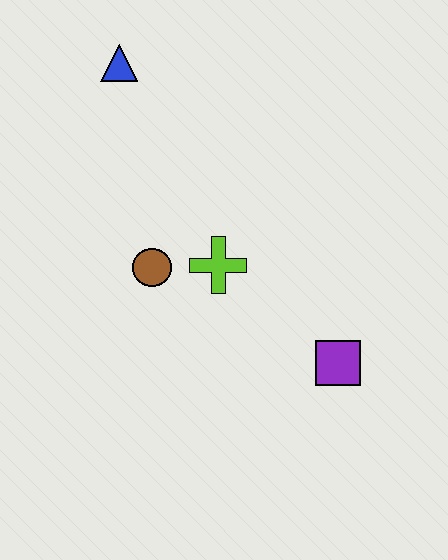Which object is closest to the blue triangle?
The brown circle is closest to the blue triangle.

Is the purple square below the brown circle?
Yes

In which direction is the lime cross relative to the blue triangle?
The lime cross is below the blue triangle.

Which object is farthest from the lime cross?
The blue triangle is farthest from the lime cross.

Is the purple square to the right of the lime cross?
Yes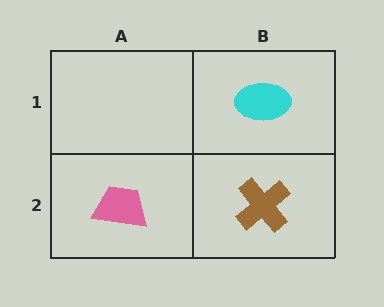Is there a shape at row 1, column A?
No, that cell is empty.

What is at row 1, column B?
A cyan ellipse.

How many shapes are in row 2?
2 shapes.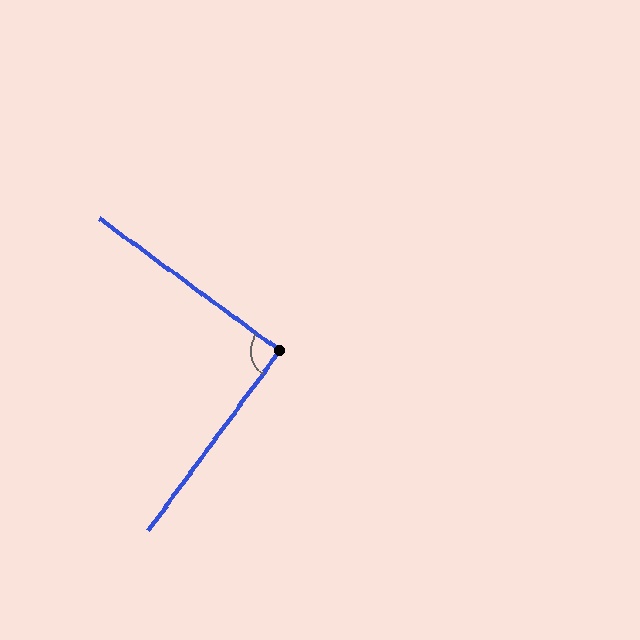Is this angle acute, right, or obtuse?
It is approximately a right angle.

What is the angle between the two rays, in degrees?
Approximately 90 degrees.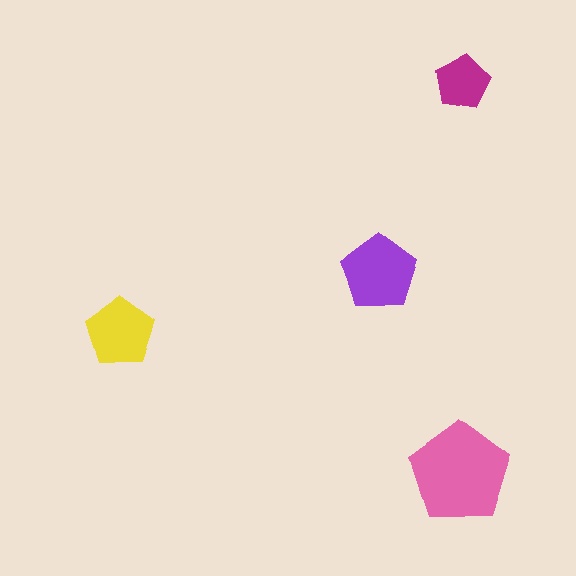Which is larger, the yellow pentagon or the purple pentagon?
The purple one.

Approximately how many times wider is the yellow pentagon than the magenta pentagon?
About 1.5 times wider.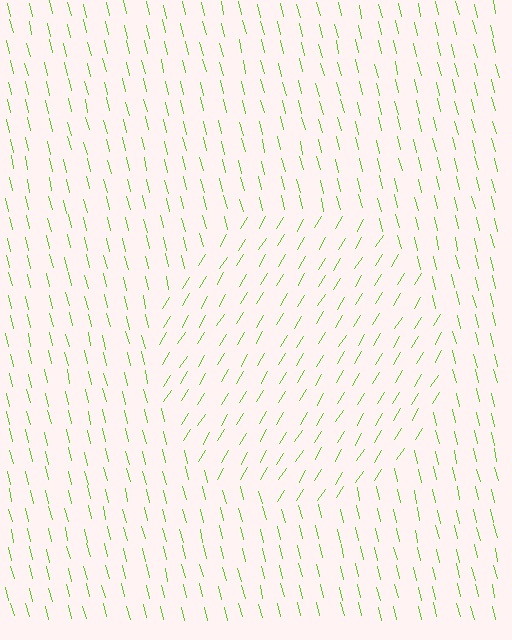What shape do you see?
I see a circle.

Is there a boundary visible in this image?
Yes, there is a texture boundary formed by a change in line orientation.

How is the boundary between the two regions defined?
The boundary is defined purely by a change in line orientation (approximately 45 degrees difference). All lines are the same color and thickness.